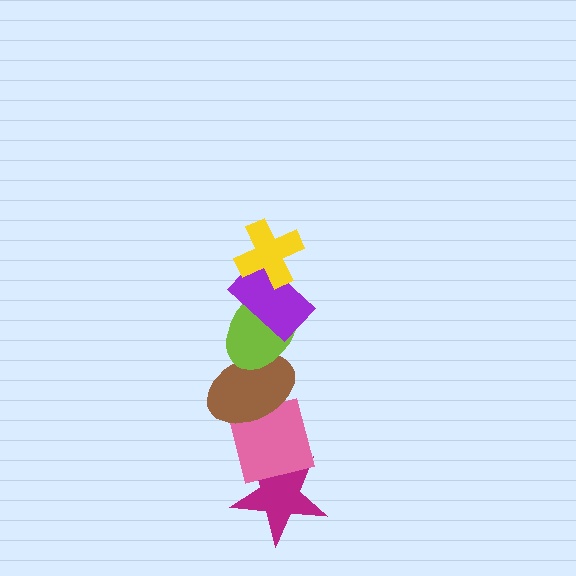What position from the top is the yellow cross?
The yellow cross is 1st from the top.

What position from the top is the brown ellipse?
The brown ellipse is 4th from the top.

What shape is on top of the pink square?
The brown ellipse is on top of the pink square.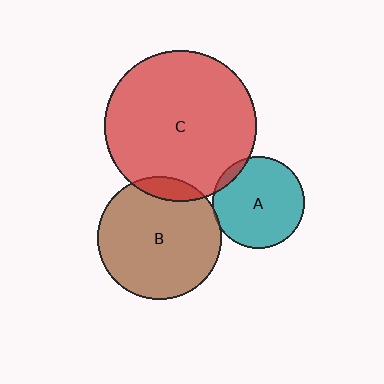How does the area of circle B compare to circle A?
Approximately 1.8 times.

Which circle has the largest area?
Circle C (red).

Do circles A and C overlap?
Yes.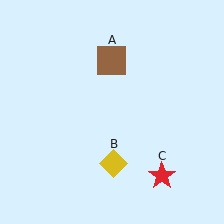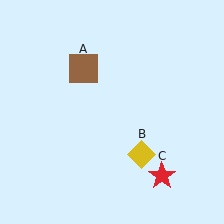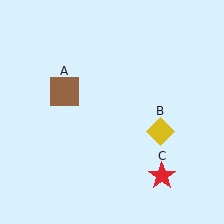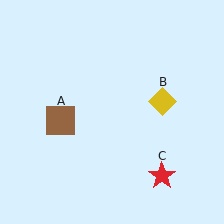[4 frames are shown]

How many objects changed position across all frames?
2 objects changed position: brown square (object A), yellow diamond (object B).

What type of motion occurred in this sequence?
The brown square (object A), yellow diamond (object B) rotated counterclockwise around the center of the scene.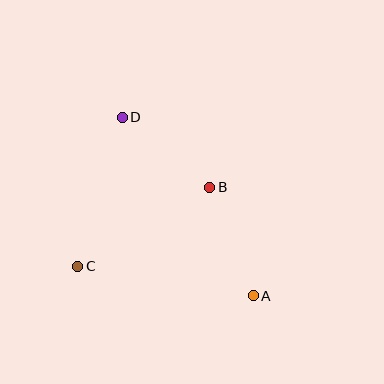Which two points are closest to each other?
Points B and D are closest to each other.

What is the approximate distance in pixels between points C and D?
The distance between C and D is approximately 156 pixels.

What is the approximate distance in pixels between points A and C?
The distance between A and C is approximately 178 pixels.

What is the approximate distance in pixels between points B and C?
The distance between B and C is approximately 154 pixels.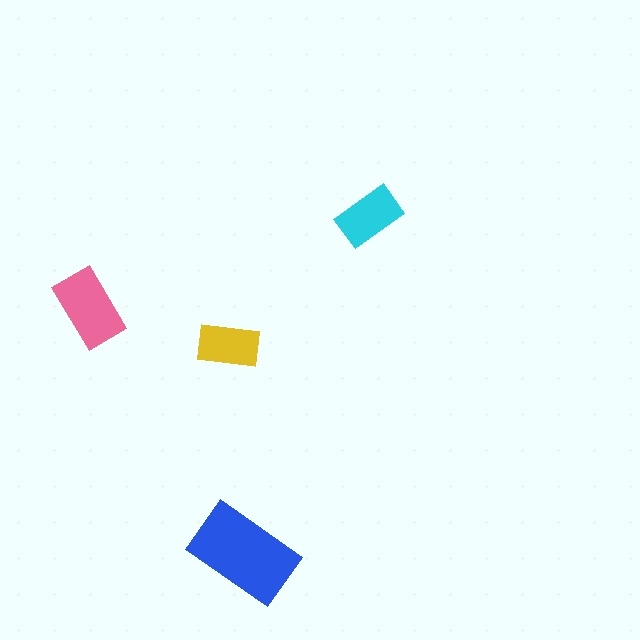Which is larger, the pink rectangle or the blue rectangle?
The blue one.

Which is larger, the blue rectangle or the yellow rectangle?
The blue one.